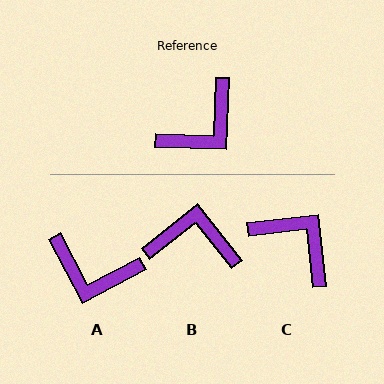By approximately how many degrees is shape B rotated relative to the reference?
Approximately 130 degrees counter-clockwise.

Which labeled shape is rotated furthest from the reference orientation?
B, about 130 degrees away.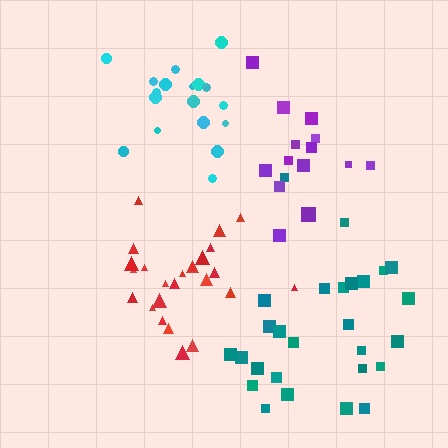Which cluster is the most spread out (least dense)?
Teal.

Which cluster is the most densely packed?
Cyan.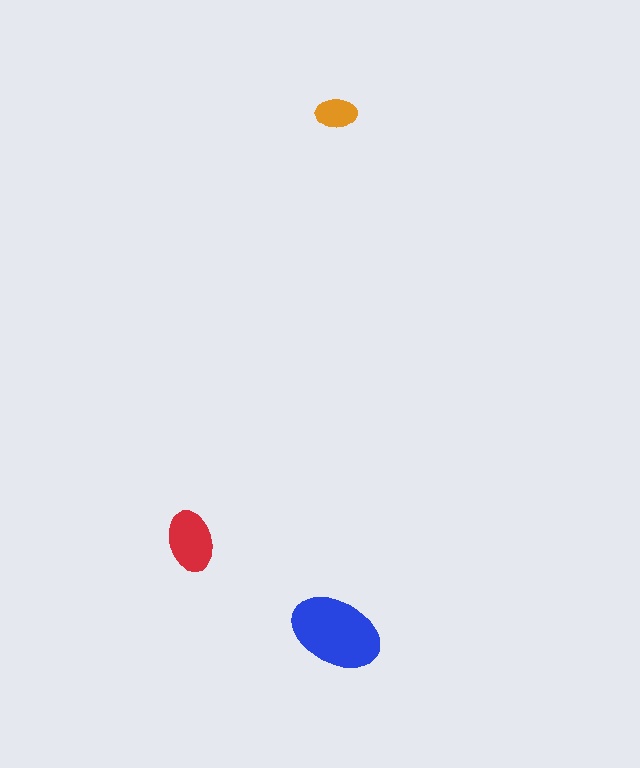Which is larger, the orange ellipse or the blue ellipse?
The blue one.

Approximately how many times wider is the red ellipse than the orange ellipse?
About 1.5 times wider.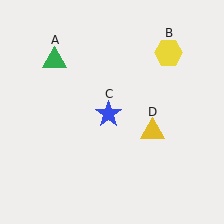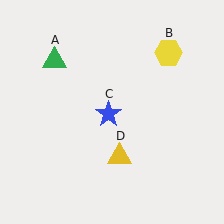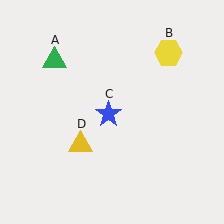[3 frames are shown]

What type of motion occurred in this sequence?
The yellow triangle (object D) rotated clockwise around the center of the scene.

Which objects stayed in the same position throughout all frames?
Green triangle (object A) and yellow hexagon (object B) and blue star (object C) remained stationary.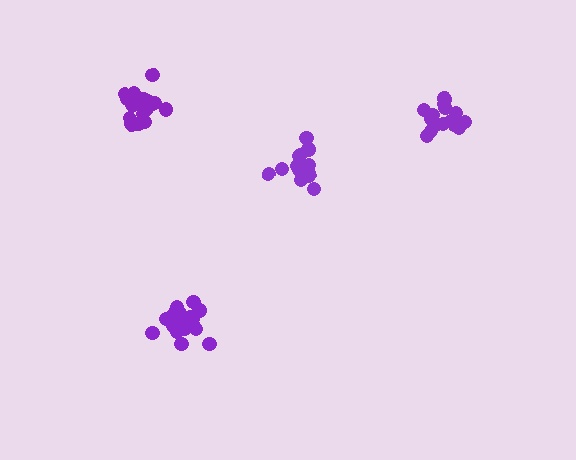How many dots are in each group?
Group 1: 18 dots, Group 2: 19 dots, Group 3: 14 dots, Group 4: 17 dots (68 total).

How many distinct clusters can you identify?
There are 4 distinct clusters.